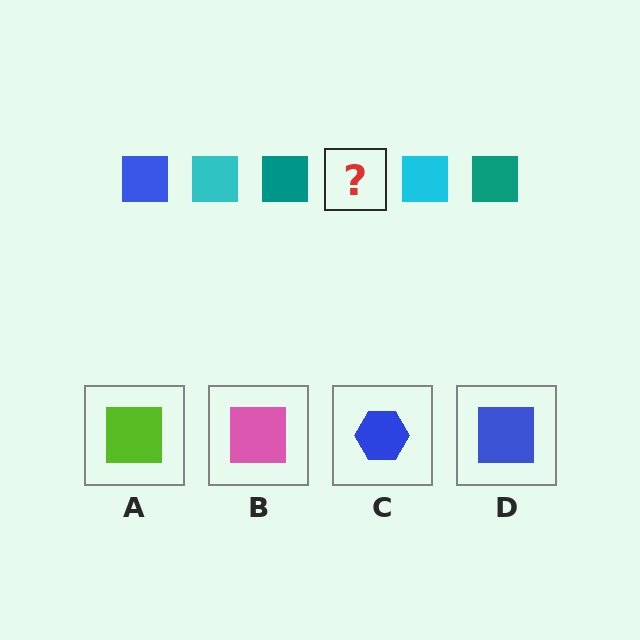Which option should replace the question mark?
Option D.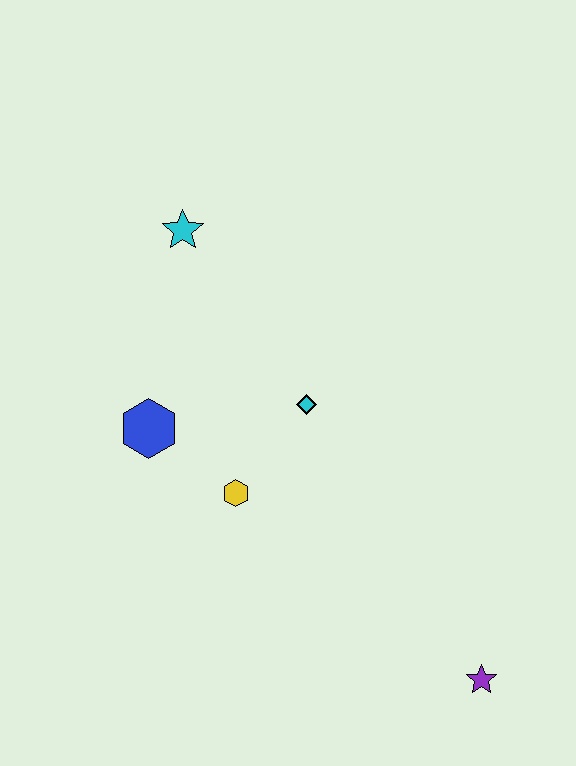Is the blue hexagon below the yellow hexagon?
No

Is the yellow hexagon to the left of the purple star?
Yes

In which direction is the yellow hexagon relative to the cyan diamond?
The yellow hexagon is below the cyan diamond.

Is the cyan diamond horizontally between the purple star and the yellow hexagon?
Yes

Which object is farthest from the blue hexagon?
The purple star is farthest from the blue hexagon.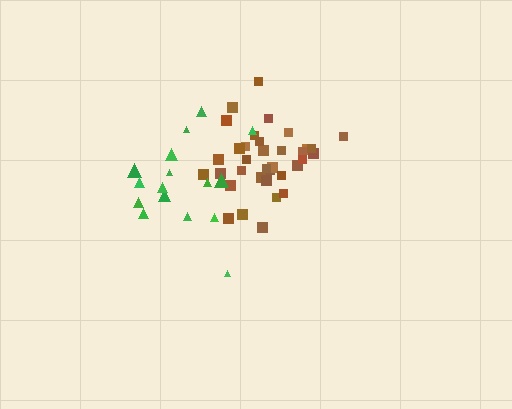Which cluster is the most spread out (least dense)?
Green.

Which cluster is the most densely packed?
Brown.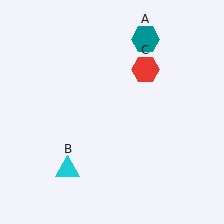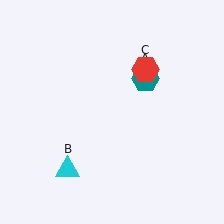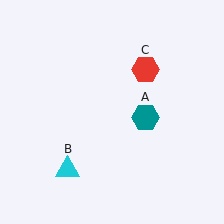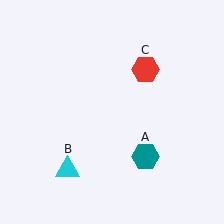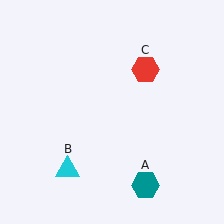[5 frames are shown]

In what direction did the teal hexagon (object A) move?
The teal hexagon (object A) moved down.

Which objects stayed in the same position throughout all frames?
Cyan triangle (object B) and red hexagon (object C) remained stationary.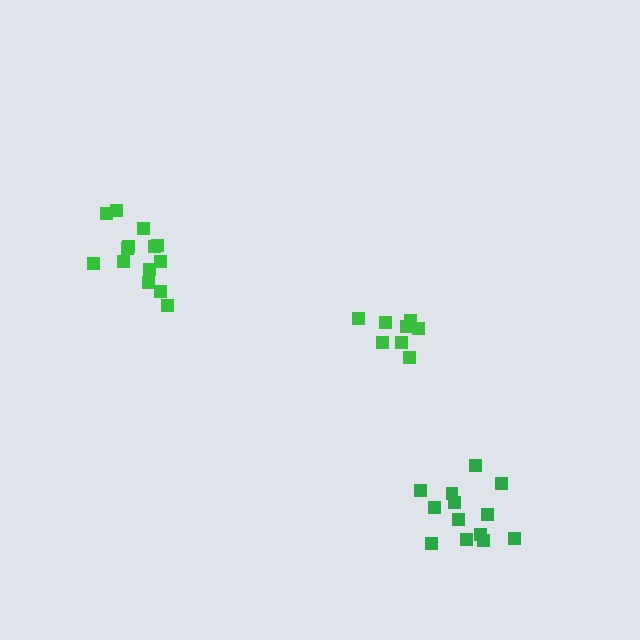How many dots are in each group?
Group 1: 14 dots, Group 2: 13 dots, Group 3: 8 dots (35 total).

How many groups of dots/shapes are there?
There are 3 groups.